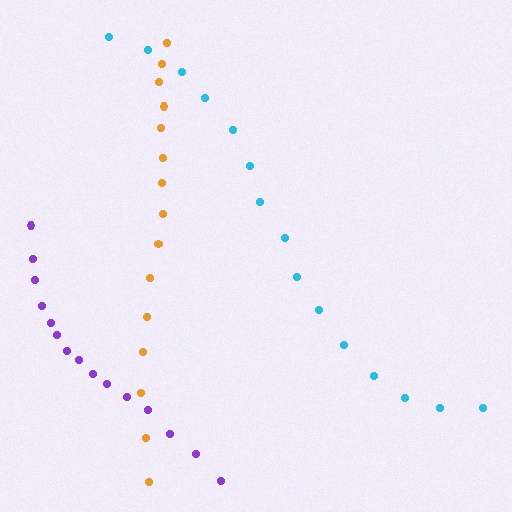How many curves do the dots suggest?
There are 3 distinct paths.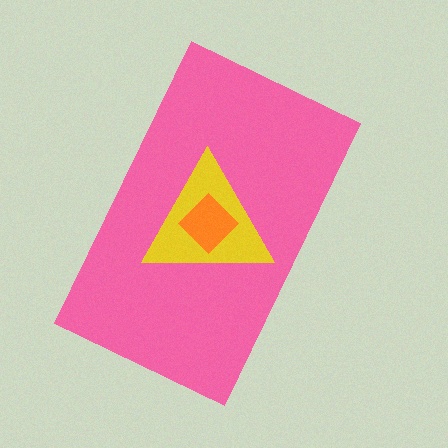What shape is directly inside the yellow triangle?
The orange diamond.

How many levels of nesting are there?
3.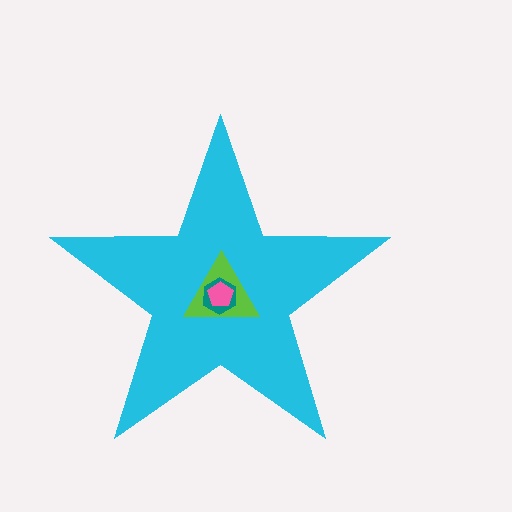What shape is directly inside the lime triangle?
The teal hexagon.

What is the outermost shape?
The cyan star.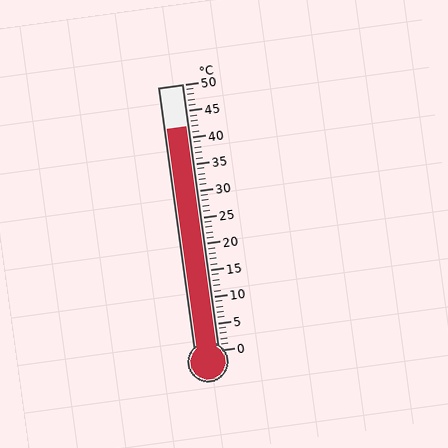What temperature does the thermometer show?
The thermometer shows approximately 42°C.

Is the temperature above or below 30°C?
The temperature is above 30°C.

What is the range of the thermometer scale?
The thermometer scale ranges from 0°C to 50°C.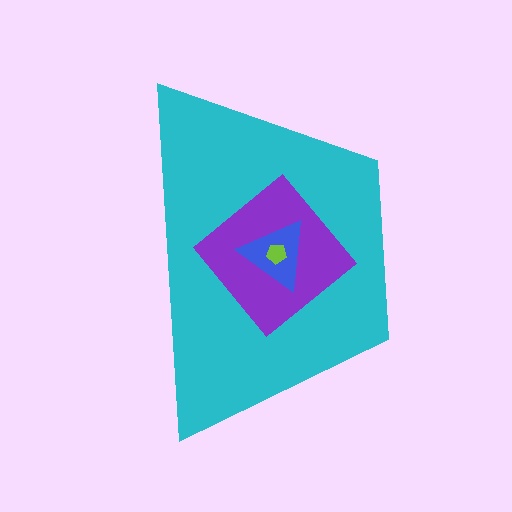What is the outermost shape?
The cyan trapezoid.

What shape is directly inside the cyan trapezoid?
The purple diamond.